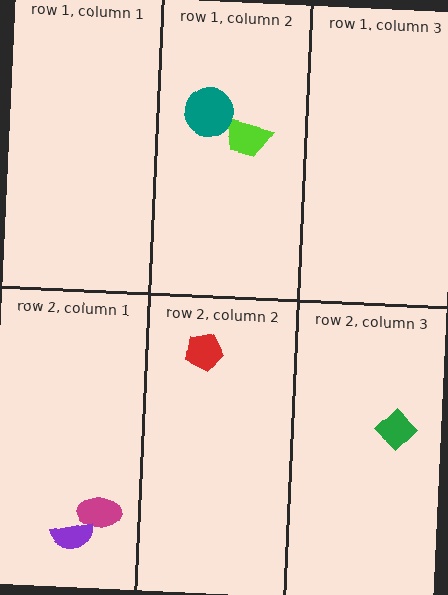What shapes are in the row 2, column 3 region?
The green diamond.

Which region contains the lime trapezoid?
The row 1, column 2 region.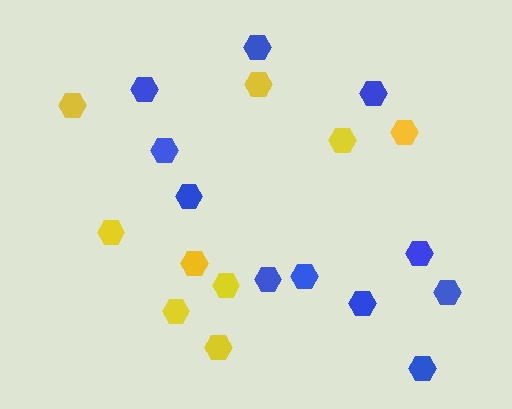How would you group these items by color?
There are 2 groups: one group of blue hexagons (11) and one group of yellow hexagons (9).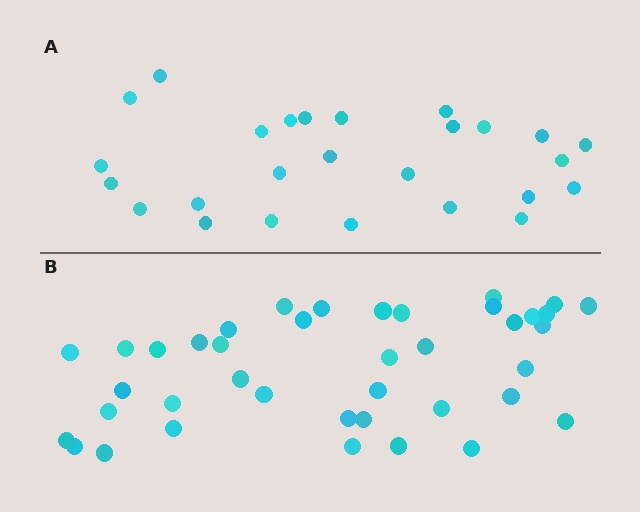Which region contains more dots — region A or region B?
Region B (the bottom region) has more dots.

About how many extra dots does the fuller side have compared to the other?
Region B has approximately 15 more dots than region A.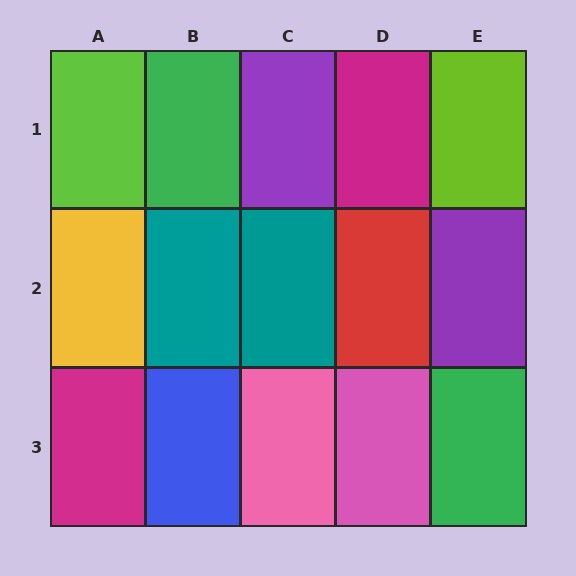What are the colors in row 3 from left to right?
Magenta, blue, pink, pink, green.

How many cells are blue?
1 cell is blue.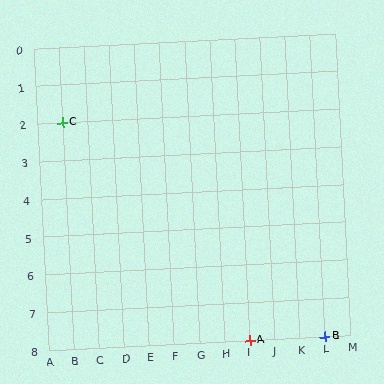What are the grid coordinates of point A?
Point A is at grid coordinates (I, 8).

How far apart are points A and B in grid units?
Points A and B are 3 columns apart.